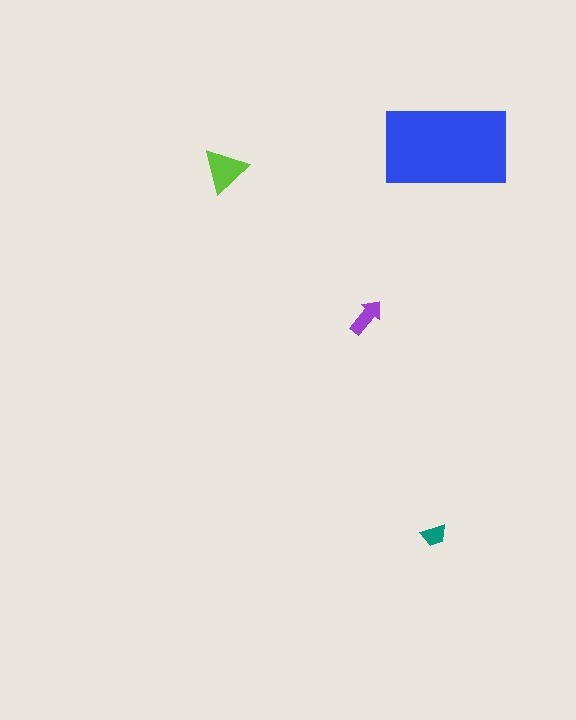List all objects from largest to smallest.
The blue rectangle, the lime triangle, the purple arrow, the teal trapezoid.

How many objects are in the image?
There are 4 objects in the image.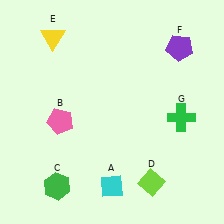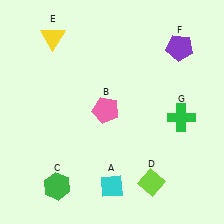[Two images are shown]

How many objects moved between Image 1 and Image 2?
1 object moved between the two images.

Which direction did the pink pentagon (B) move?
The pink pentagon (B) moved right.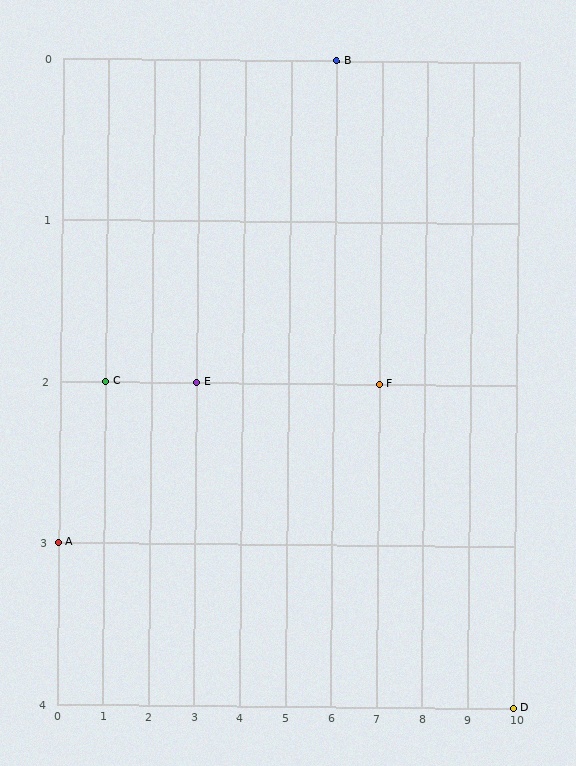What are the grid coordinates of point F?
Point F is at grid coordinates (7, 2).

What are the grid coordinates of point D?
Point D is at grid coordinates (10, 4).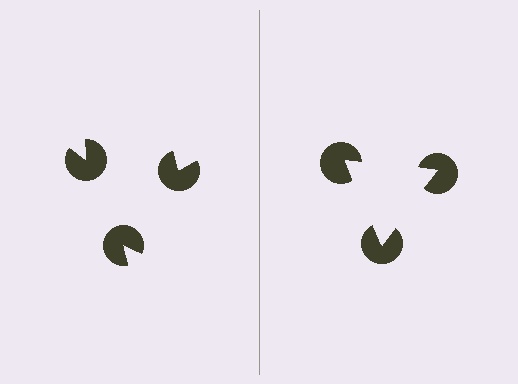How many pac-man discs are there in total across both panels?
6 — 3 on each side.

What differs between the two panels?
The pac-man discs are positioned identically on both sides; only the wedge orientations differ. On the right they align to a triangle; on the left they are misaligned.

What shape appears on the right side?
An illusory triangle.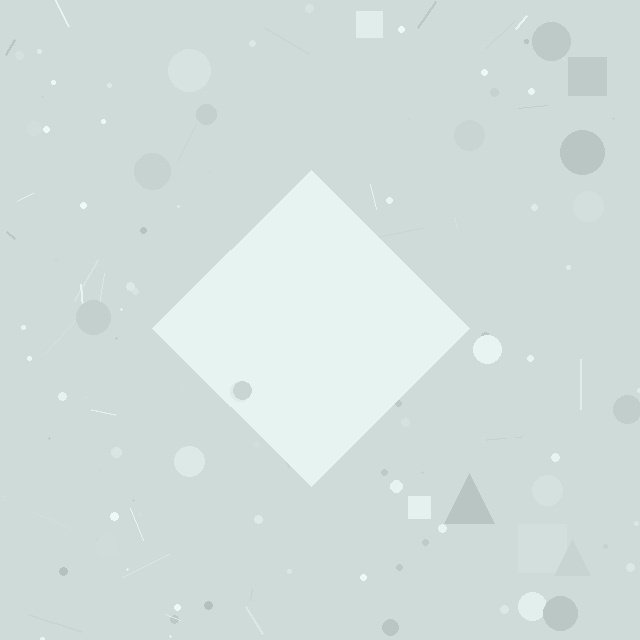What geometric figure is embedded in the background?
A diamond is embedded in the background.